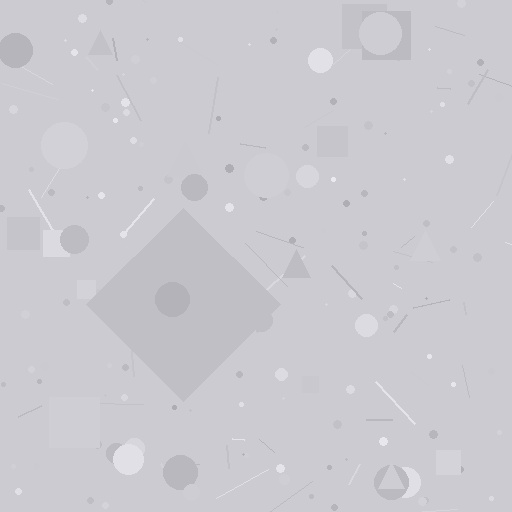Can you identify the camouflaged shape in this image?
The camouflaged shape is a diamond.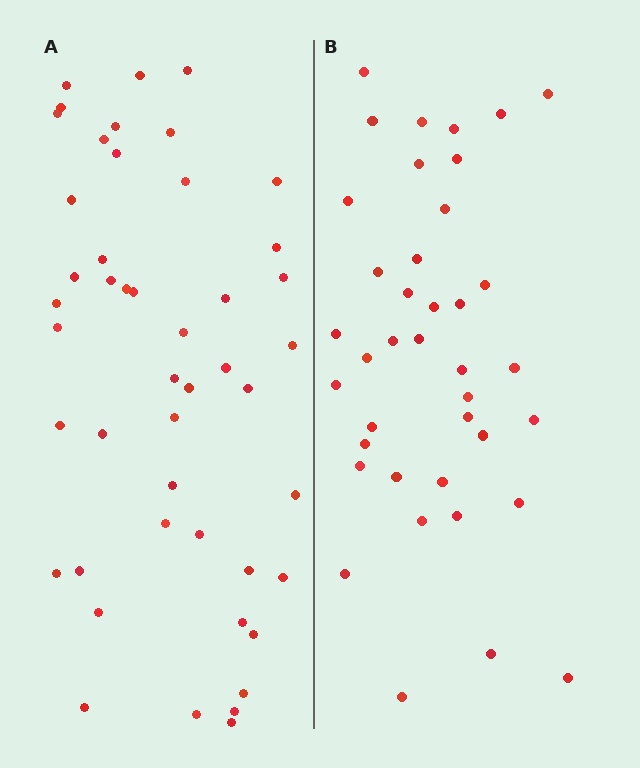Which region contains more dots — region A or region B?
Region A (the left region) has more dots.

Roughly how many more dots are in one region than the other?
Region A has roughly 8 or so more dots than region B.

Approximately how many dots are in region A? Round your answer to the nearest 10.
About 50 dots. (The exact count is 47, which rounds to 50.)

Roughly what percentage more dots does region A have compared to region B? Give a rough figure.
About 20% more.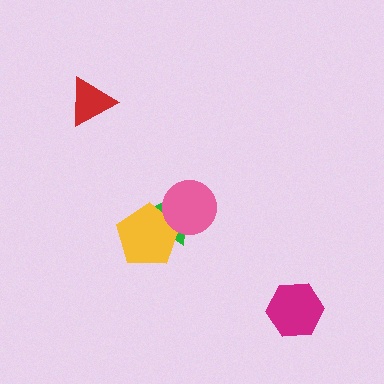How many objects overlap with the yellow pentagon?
2 objects overlap with the yellow pentagon.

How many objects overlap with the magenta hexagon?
0 objects overlap with the magenta hexagon.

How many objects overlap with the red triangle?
0 objects overlap with the red triangle.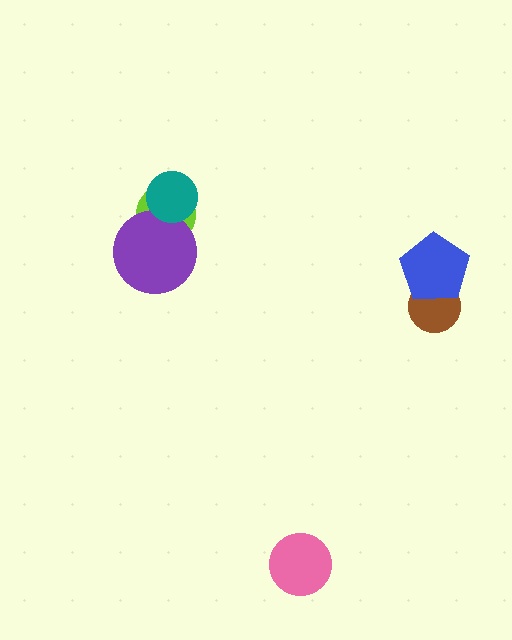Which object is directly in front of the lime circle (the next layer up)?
The purple circle is directly in front of the lime circle.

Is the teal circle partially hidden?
No, no other shape covers it.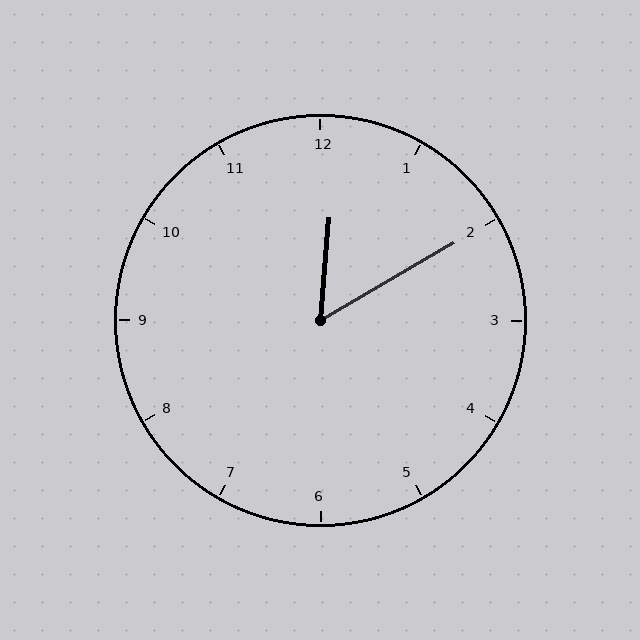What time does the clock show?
12:10.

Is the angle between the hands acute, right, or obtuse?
It is acute.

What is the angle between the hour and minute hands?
Approximately 55 degrees.